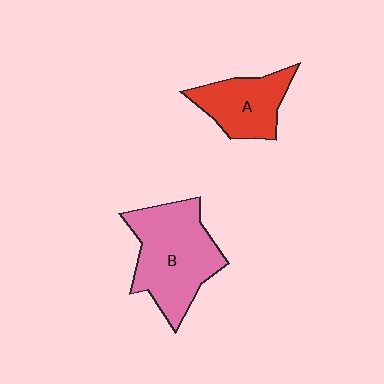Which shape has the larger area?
Shape B (pink).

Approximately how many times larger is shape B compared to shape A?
Approximately 1.6 times.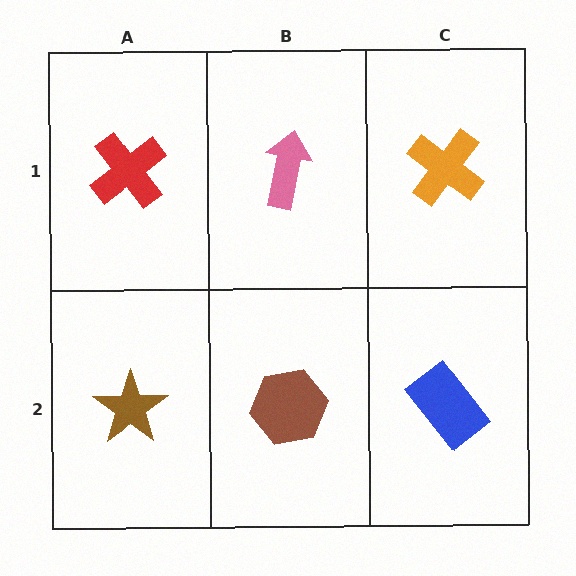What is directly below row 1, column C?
A blue rectangle.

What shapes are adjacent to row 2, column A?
A red cross (row 1, column A), a brown hexagon (row 2, column B).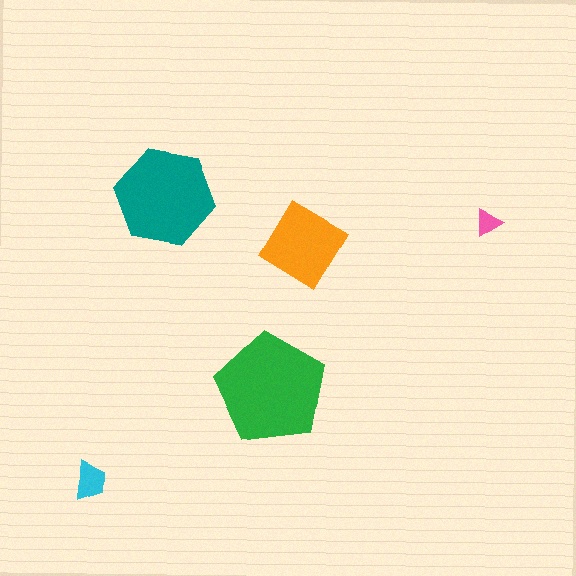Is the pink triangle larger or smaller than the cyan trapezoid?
Smaller.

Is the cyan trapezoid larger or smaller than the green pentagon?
Smaller.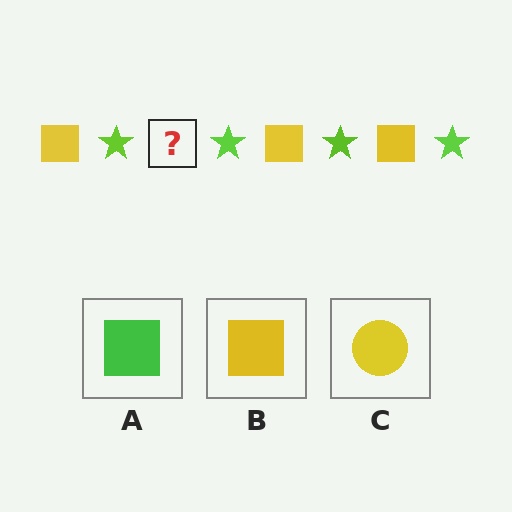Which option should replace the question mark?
Option B.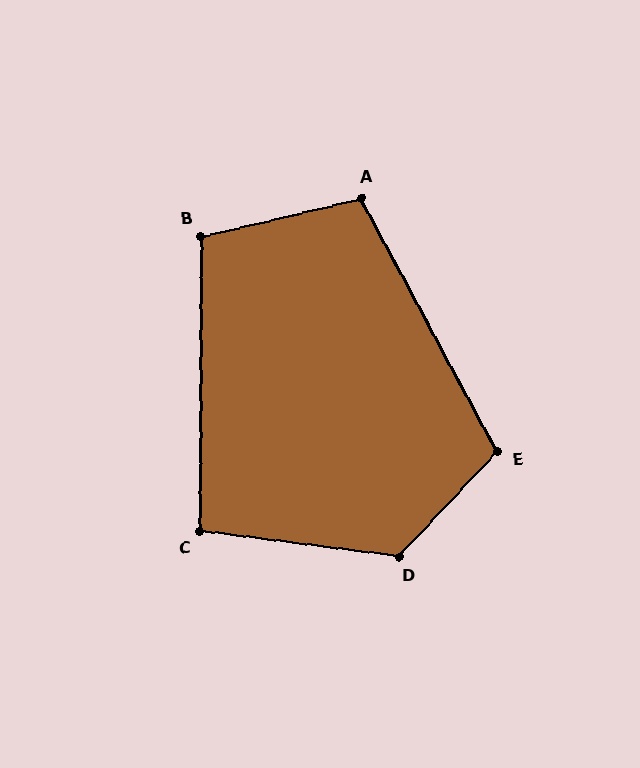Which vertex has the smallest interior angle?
C, at approximately 97 degrees.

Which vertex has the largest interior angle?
D, at approximately 126 degrees.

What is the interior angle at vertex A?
Approximately 105 degrees (obtuse).